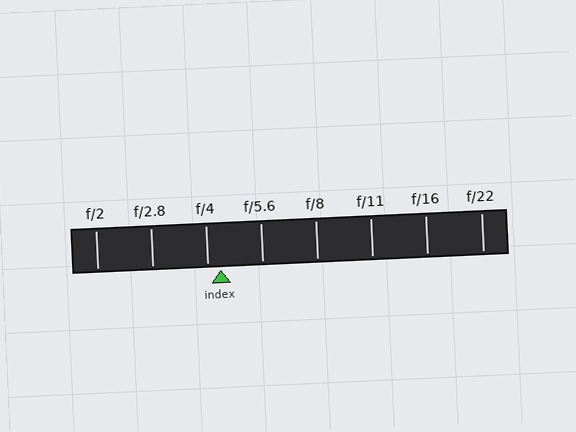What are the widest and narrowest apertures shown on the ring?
The widest aperture shown is f/2 and the narrowest is f/22.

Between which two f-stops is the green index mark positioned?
The index mark is between f/4 and f/5.6.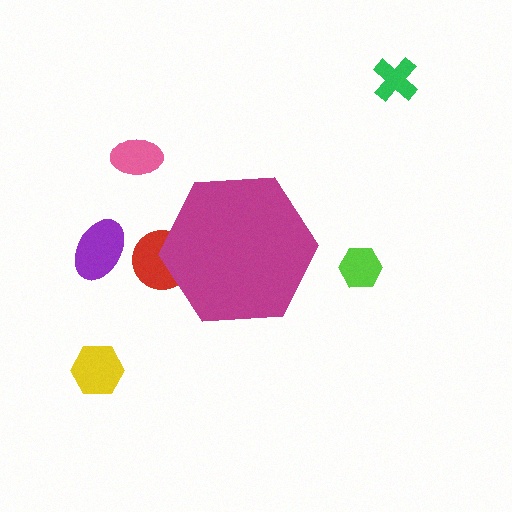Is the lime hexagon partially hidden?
No, the lime hexagon is fully visible.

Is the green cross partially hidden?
No, the green cross is fully visible.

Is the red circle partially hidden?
Yes, the red circle is partially hidden behind the magenta hexagon.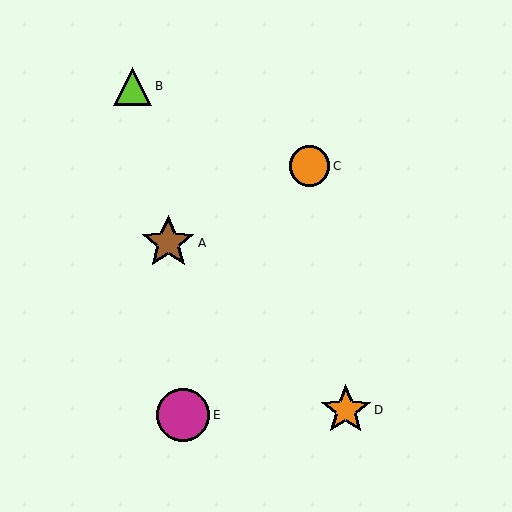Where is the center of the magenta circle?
The center of the magenta circle is at (183, 415).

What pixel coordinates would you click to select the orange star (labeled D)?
Click at (346, 410) to select the orange star D.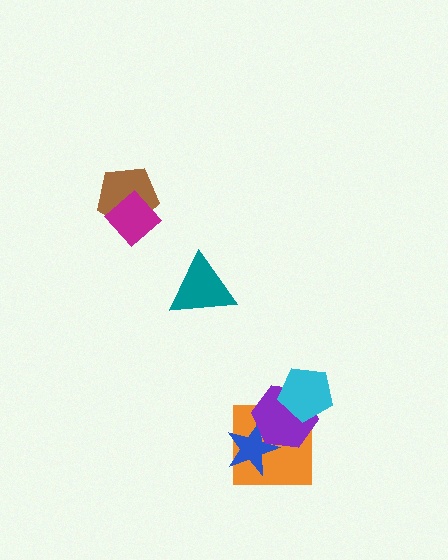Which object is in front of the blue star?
The purple hexagon is in front of the blue star.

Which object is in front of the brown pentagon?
The magenta diamond is in front of the brown pentagon.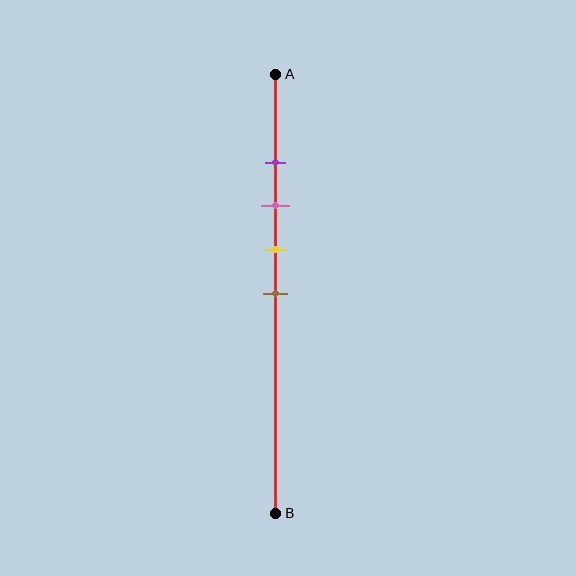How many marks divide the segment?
There are 4 marks dividing the segment.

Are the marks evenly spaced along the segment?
Yes, the marks are approximately evenly spaced.